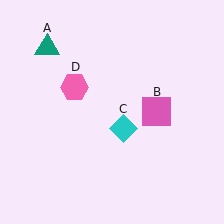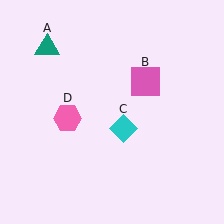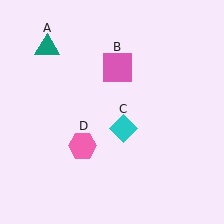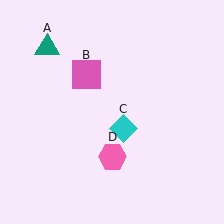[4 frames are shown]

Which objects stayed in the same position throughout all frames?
Teal triangle (object A) and cyan diamond (object C) remained stationary.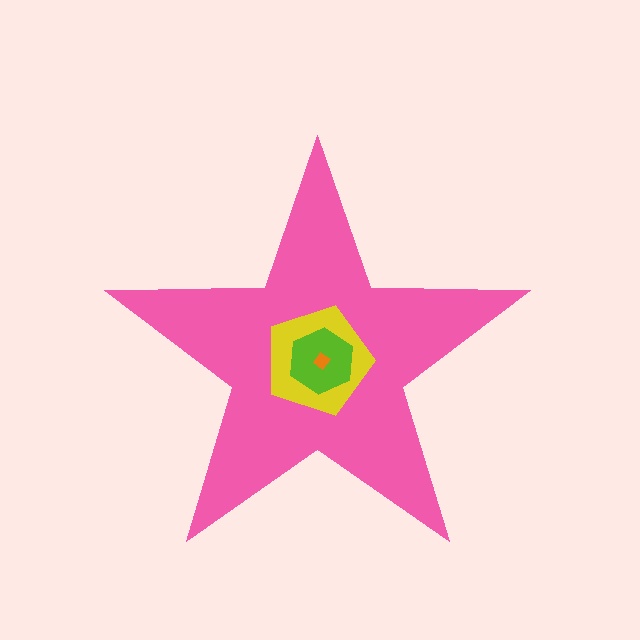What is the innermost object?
The orange diamond.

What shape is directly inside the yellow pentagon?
The lime hexagon.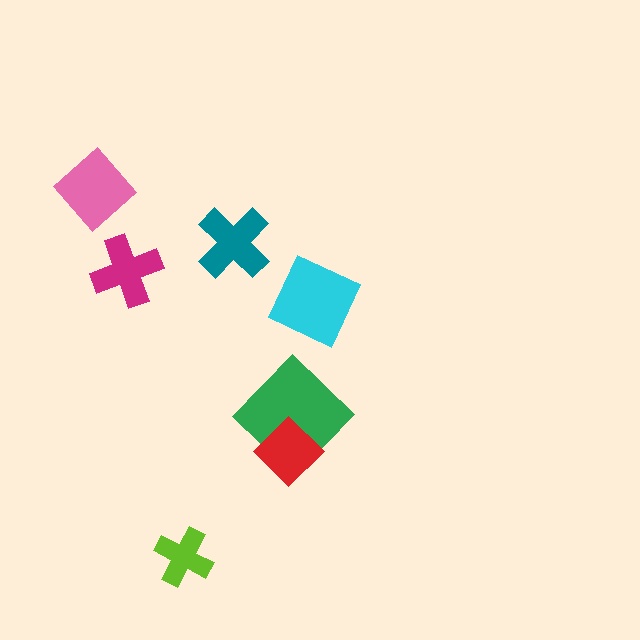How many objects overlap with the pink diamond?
0 objects overlap with the pink diamond.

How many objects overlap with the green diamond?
1 object overlaps with the green diamond.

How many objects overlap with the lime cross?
0 objects overlap with the lime cross.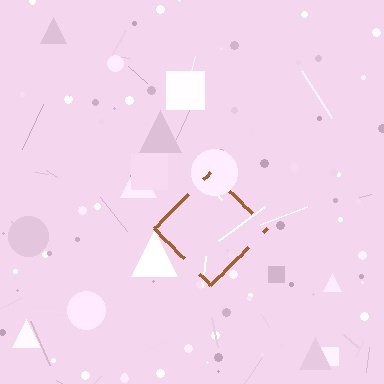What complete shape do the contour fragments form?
The contour fragments form a diamond.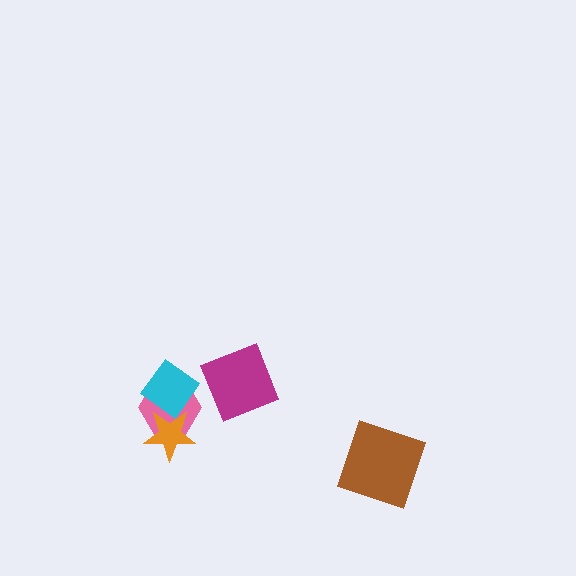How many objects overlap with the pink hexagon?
2 objects overlap with the pink hexagon.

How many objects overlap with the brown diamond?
0 objects overlap with the brown diamond.